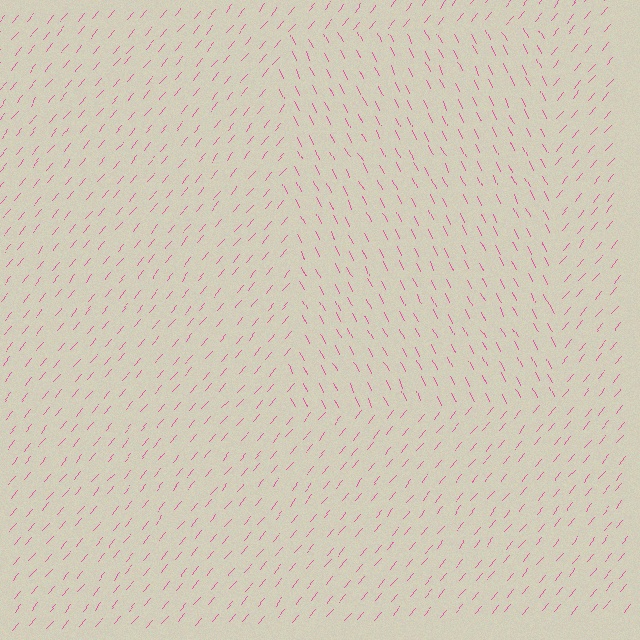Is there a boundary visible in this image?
Yes, there is a texture boundary formed by a change in line orientation.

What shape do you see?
I see a rectangle.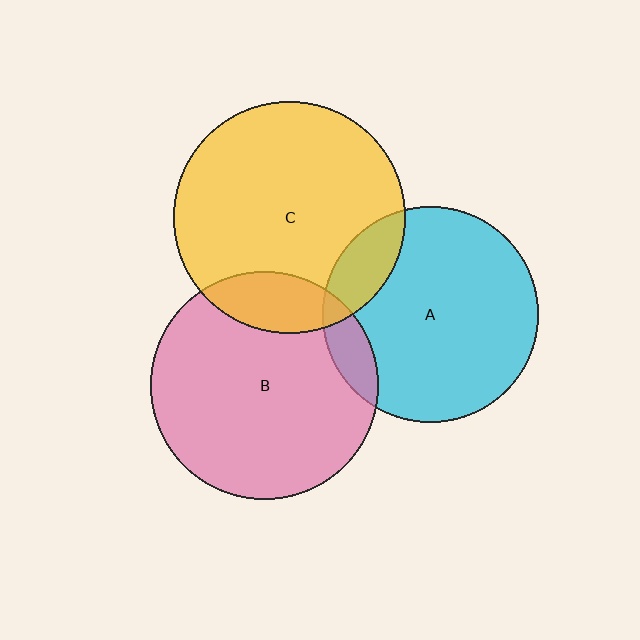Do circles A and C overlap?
Yes.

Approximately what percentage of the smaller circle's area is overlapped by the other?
Approximately 15%.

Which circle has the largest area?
Circle C (yellow).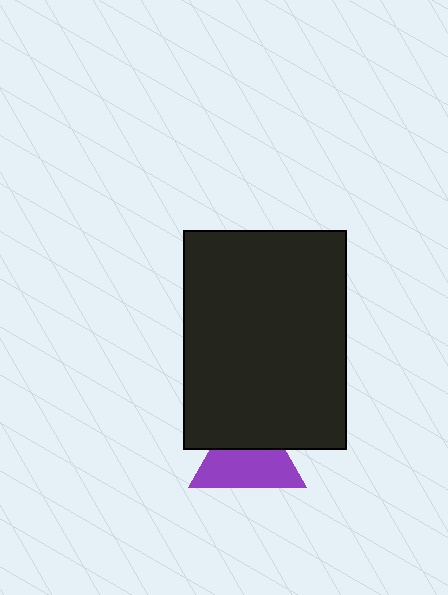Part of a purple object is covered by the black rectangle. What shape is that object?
It is a triangle.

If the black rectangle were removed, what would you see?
You would see the complete purple triangle.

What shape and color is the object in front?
The object in front is a black rectangle.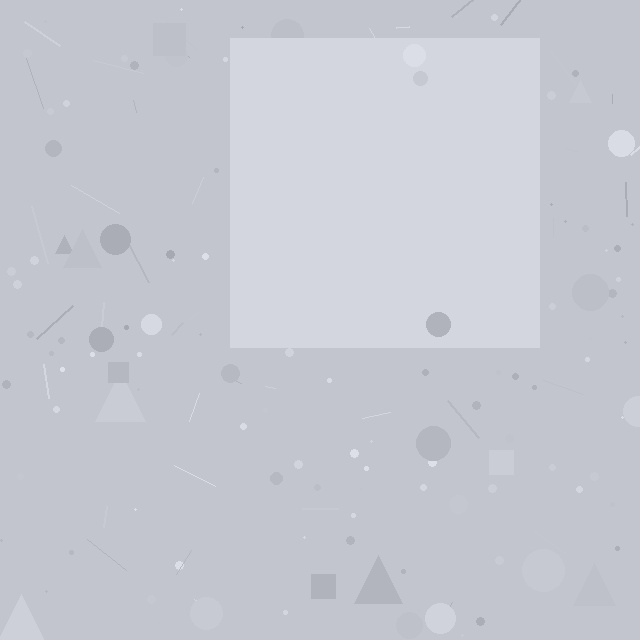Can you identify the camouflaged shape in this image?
The camouflaged shape is a square.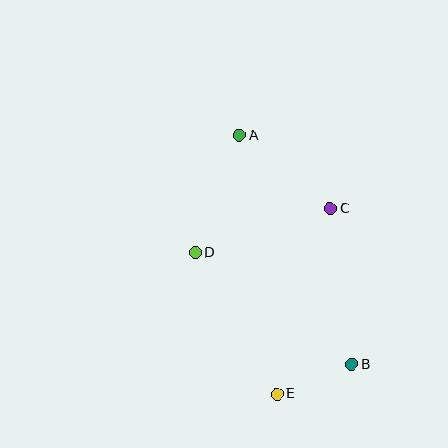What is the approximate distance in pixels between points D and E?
The distance between D and E is approximately 163 pixels.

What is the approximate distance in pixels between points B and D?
The distance between B and D is approximately 192 pixels.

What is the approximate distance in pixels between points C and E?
The distance between C and E is approximately 193 pixels.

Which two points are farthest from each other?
Points A and E are farthest from each other.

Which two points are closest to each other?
Points B and E are closest to each other.